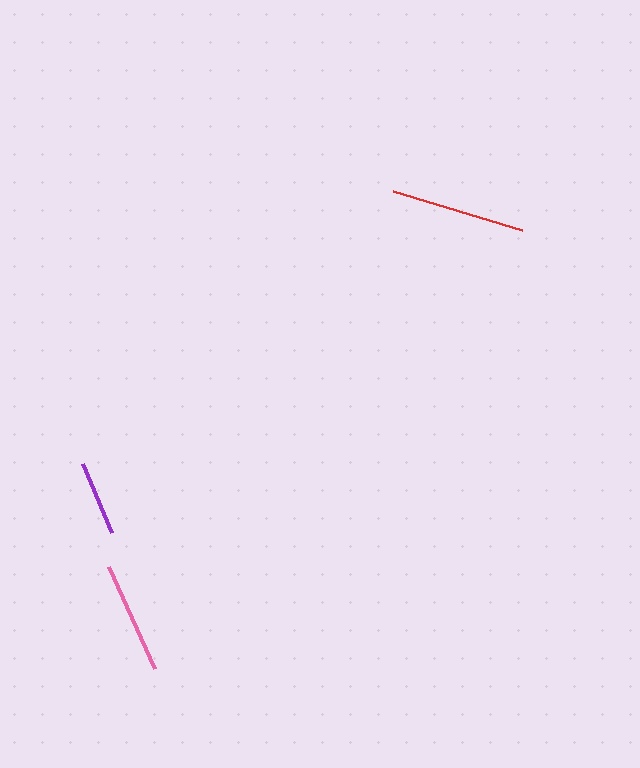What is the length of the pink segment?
The pink segment is approximately 113 pixels long.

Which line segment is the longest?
The red line is the longest at approximately 135 pixels.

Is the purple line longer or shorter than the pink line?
The pink line is longer than the purple line.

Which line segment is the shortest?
The purple line is the shortest at approximately 75 pixels.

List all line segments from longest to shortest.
From longest to shortest: red, pink, purple.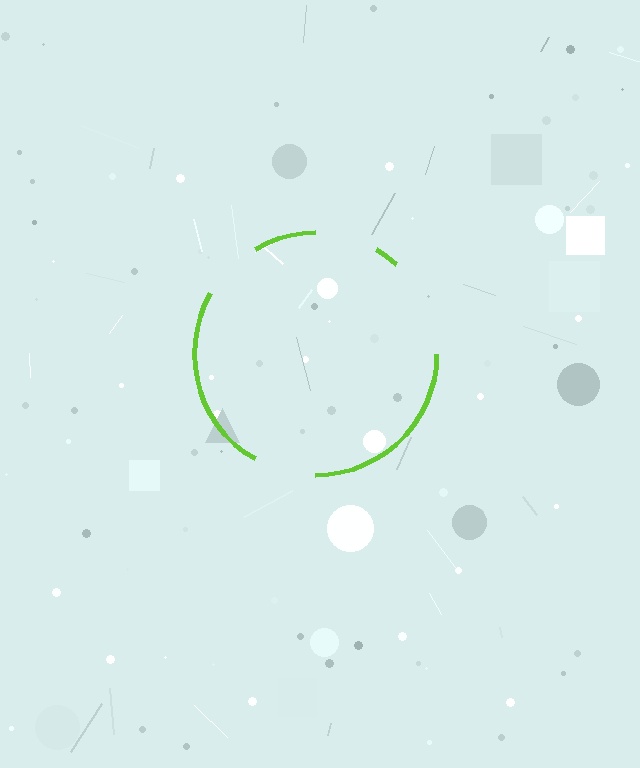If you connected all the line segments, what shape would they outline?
They would outline a circle.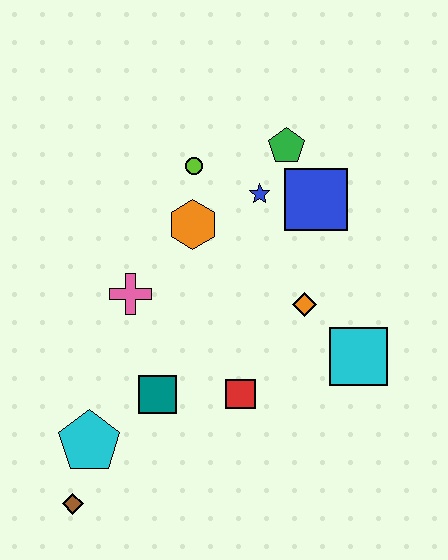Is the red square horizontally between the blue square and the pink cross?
Yes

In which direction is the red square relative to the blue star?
The red square is below the blue star.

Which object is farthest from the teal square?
The green pentagon is farthest from the teal square.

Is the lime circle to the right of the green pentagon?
No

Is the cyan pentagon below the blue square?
Yes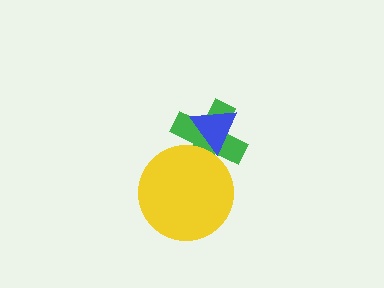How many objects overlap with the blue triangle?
1 object overlaps with the blue triangle.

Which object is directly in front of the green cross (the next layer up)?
The blue triangle is directly in front of the green cross.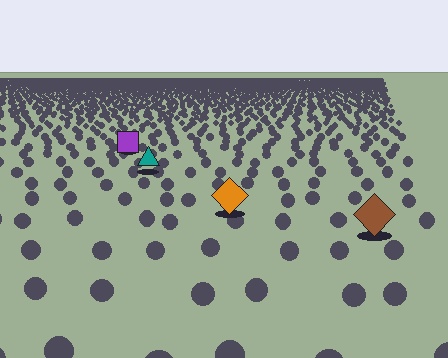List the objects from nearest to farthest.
From nearest to farthest: the brown diamond, the orange diamond, the teal triangle, the purple square.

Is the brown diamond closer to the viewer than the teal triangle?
Yes. The brown diamond is closer — you can tell from the texture gradient: the ground texture is coarser near it.